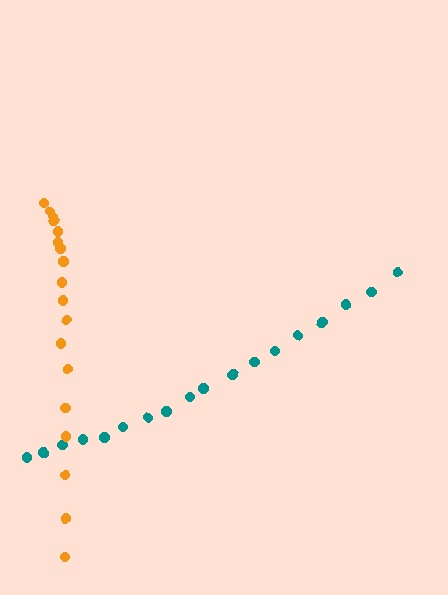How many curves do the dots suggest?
There are 2 distinct paths.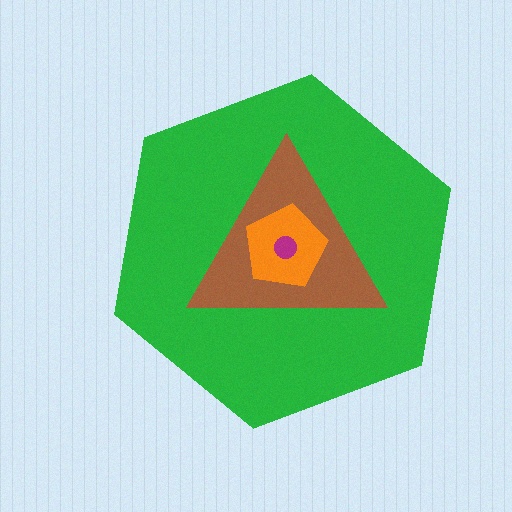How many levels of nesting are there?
4.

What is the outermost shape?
The green hexagon.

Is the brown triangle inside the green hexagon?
Yes.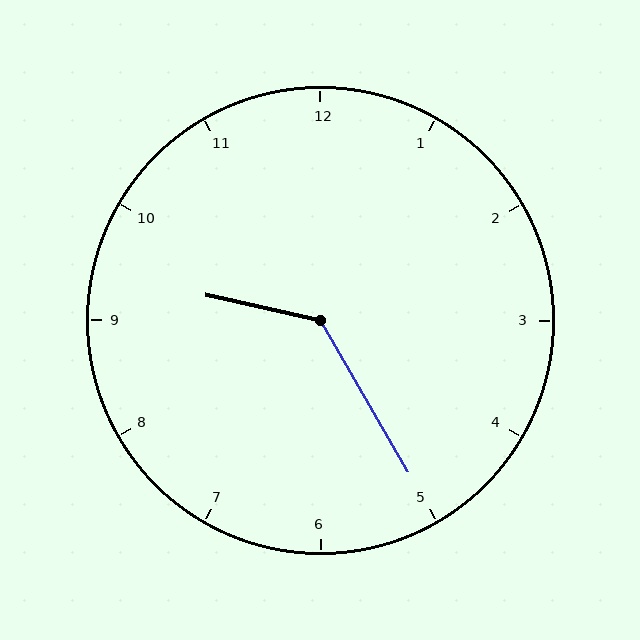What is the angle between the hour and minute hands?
Approximately 132 degrees.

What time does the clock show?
9:25.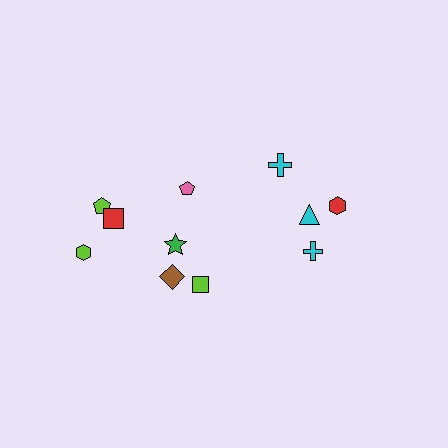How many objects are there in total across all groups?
There are 11 objects.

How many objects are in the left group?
There are 7 objects.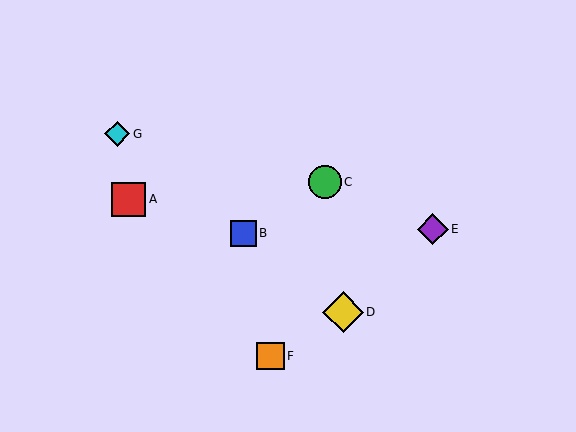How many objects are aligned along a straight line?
3 objects (B, D, G) are aligned along a straight line.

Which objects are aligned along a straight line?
Objects B, D, G are aligned along a straight line.